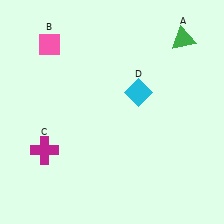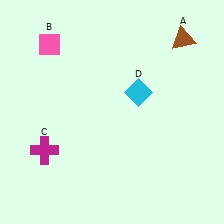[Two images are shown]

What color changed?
The triangle (A) changed from green in Image 1 to brown in Image 2.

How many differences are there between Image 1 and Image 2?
There is 1 difference between the two images.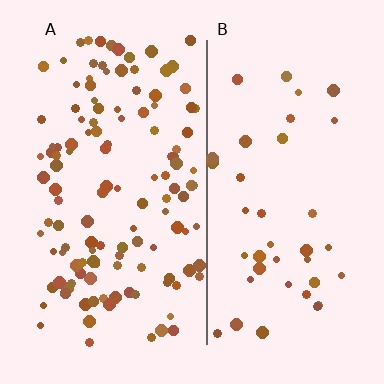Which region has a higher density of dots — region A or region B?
A (the left).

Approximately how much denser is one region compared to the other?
Approximately 3.1× — region A over region B.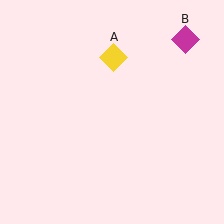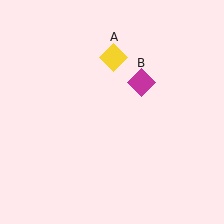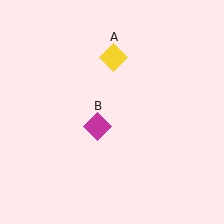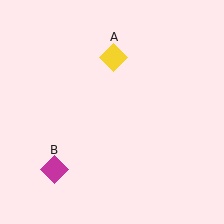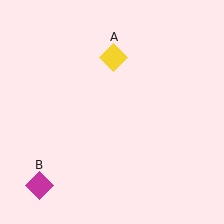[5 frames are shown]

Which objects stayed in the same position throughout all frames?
Yellow diamond (object A) remained stationary.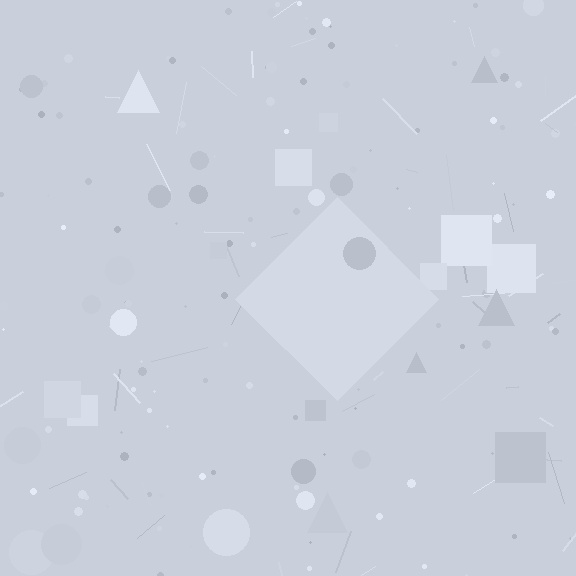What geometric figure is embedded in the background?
A diamond is embedded in the background.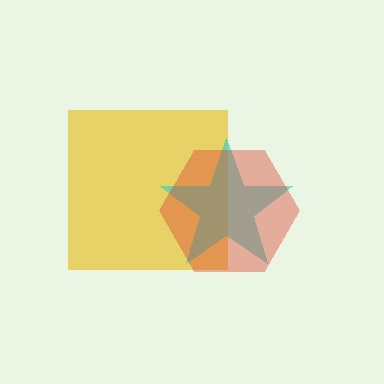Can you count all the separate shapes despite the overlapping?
Yes, there are 3 separate shapes.